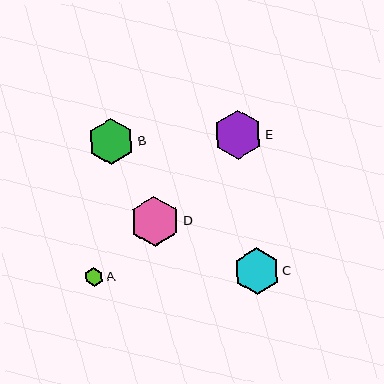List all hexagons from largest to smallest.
From largest to smallest: D, E, C, B, A.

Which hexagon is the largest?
Hexagon D is the largest with a size of approximately 50 pixels.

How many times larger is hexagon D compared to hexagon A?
Hexagon D is approximately 2.7 times the size of hexagon A.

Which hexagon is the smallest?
Hexagon A is the smallest with a size of approximately 19 pixels.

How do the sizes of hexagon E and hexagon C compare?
Hexagon E and hexagon C are approximately the same size.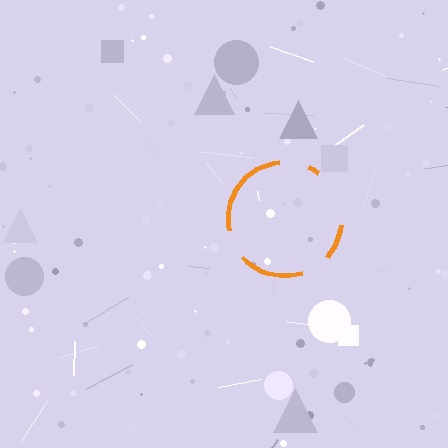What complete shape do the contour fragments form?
The contour fragments form a circle.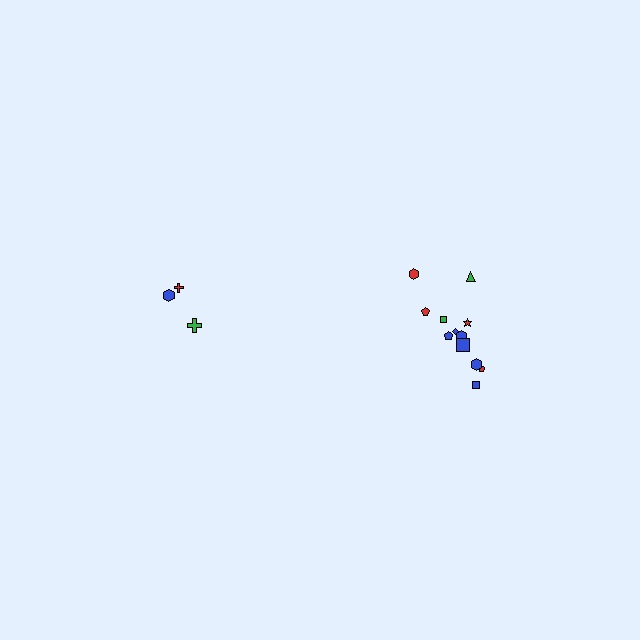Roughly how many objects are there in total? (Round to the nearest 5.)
Roughly 15 objects in total.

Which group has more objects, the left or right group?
The right group.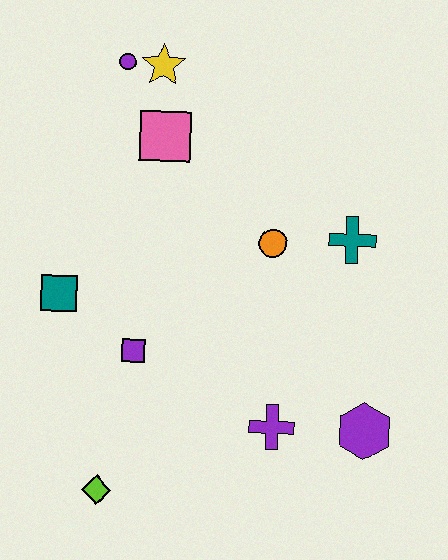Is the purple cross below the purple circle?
Yes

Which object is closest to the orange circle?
The teal cross is closest to the orange circle.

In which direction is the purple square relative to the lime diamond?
The purple square is above the lime diamond.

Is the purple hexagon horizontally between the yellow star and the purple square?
No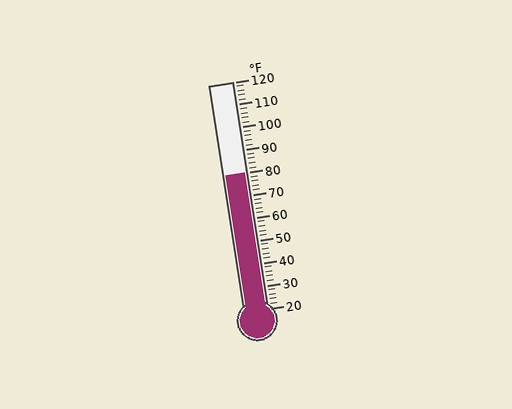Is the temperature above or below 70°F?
The temperature is above 70°F.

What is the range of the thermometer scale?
The thermometer scale ranges from 20°F to 120°F.